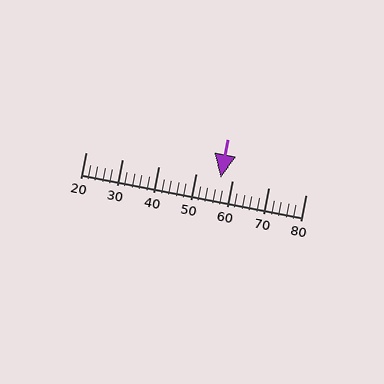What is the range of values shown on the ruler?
The ruler shows values from 20 to 80.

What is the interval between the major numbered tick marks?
The major tick marks are spaced 10 units apart.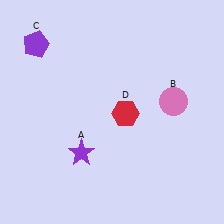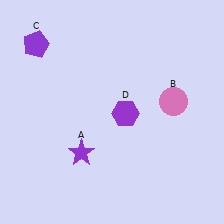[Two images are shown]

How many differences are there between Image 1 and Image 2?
There is 1 difference between the two images.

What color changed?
The hexagon (D) changed from red in Image 1 to purple in Image 2.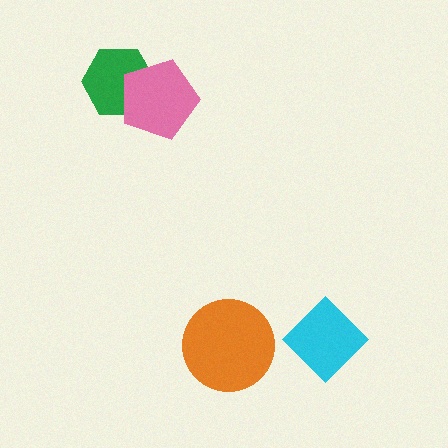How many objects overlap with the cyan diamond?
0 objects overlap with the cyan diamond.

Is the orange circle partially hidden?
No, no other shape covers it.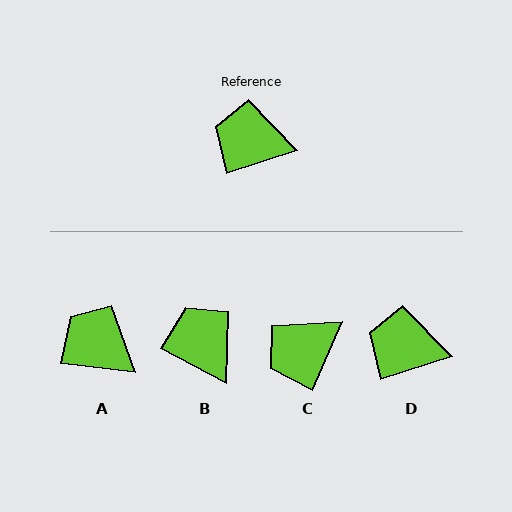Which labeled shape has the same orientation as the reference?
D.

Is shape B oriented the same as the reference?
No, it is off by about 45 degrees.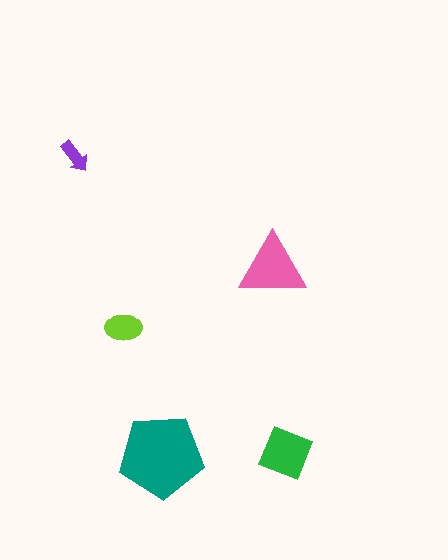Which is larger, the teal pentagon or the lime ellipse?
The teal pentagon.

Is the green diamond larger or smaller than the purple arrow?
Larger.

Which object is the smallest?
The purple arrow.